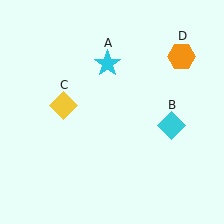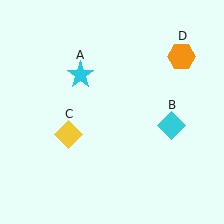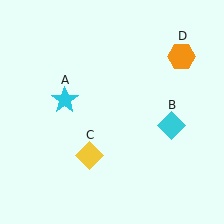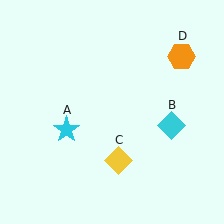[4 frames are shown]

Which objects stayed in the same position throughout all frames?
Cyan diamond (object B) and orange hexagon (object D) remained stationary.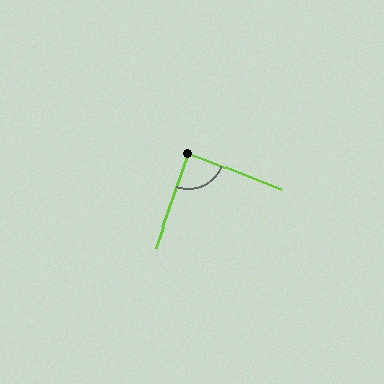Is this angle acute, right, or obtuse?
It is approximately a right angle.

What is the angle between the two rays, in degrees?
Approximately 88 degrees.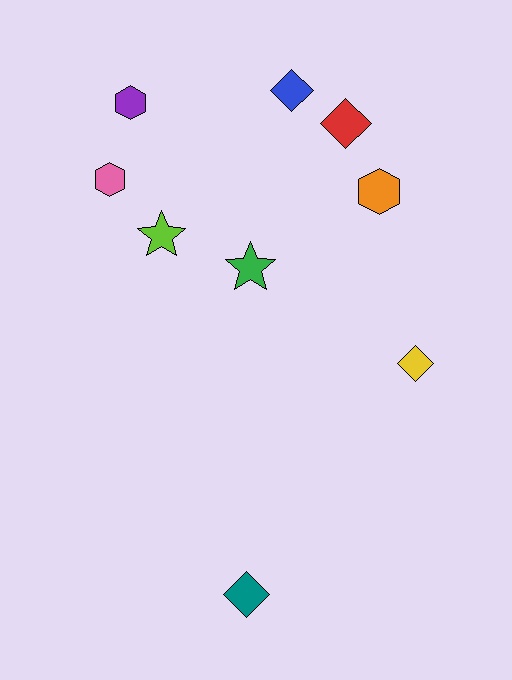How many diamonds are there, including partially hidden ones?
There are 4 diamonds.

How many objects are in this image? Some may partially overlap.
There are 9 objects.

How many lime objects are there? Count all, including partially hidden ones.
There is 1 lime object.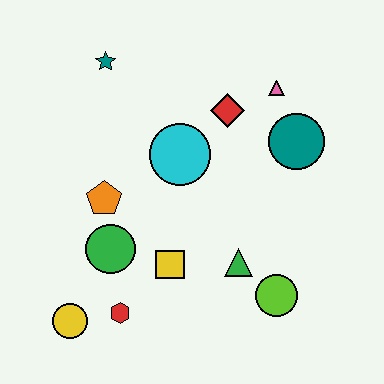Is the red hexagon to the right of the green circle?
Yes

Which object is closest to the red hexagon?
The yellow circle is closest to the red hexagon.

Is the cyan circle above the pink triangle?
No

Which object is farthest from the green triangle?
The teal star is farthest from the green triangle.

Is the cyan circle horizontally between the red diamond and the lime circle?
No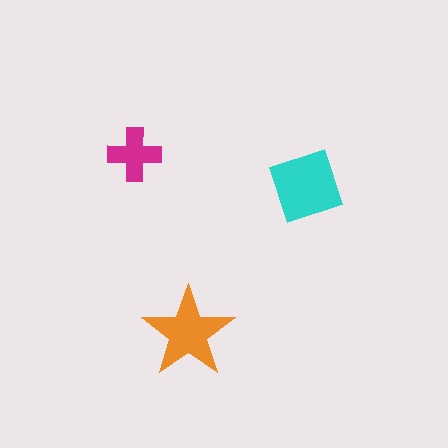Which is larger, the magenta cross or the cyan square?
The cyan square.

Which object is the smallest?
The magenta cross.